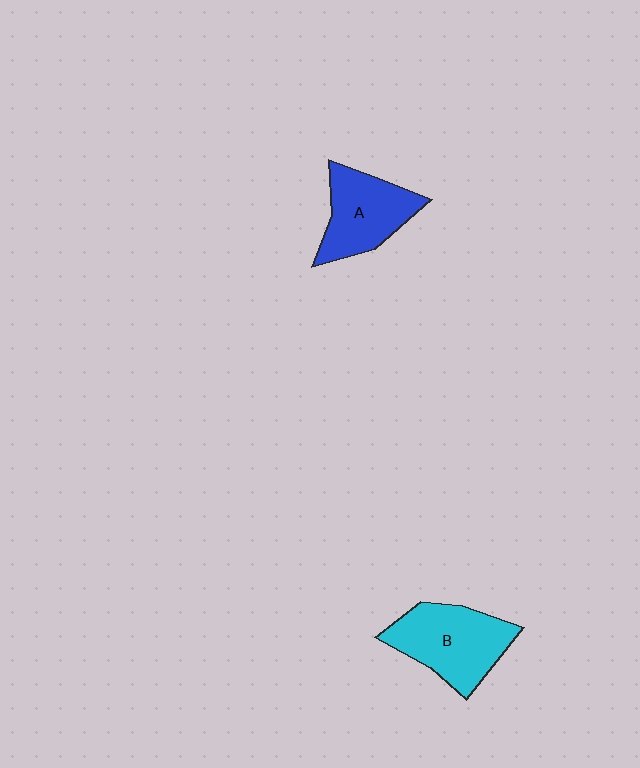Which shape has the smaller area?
Shape A (blue).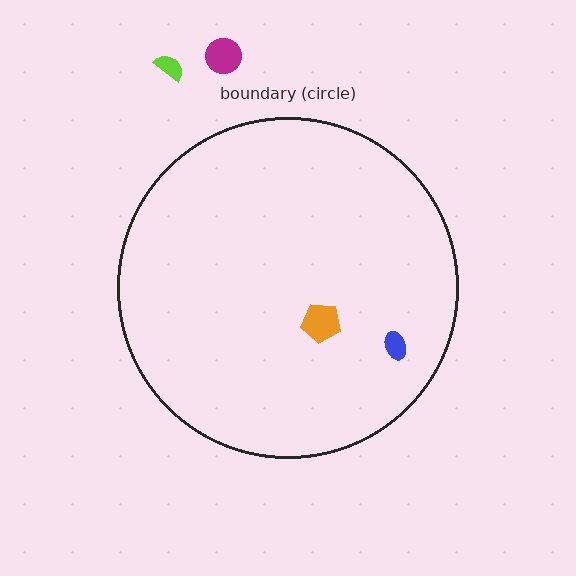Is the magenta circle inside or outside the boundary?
Outside.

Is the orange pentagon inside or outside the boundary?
Inside.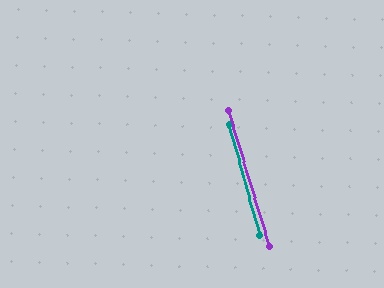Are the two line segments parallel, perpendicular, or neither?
Parallel — their directions differ by only 1.1°.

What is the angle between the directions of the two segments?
Approximately 1 degree.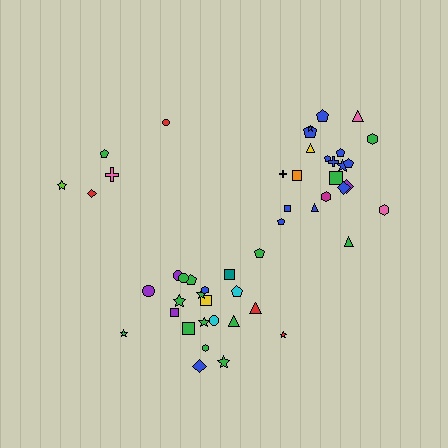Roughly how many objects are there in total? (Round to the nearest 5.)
Roughly 50 objects in total.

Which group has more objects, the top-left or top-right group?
The top-right group.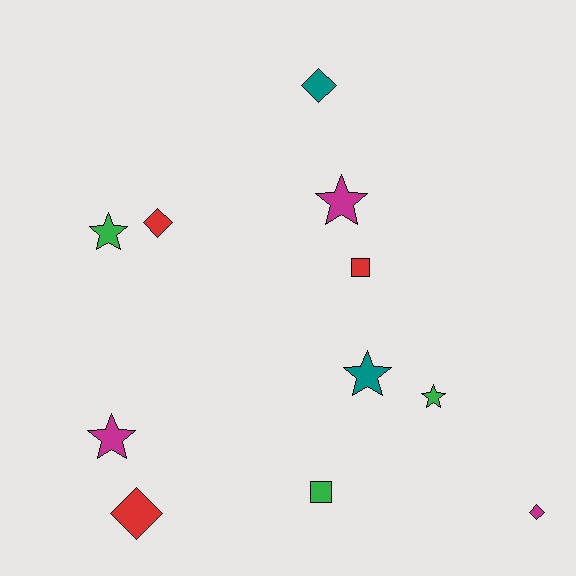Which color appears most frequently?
Magenta, with 3 objects.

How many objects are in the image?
There are 11 objects.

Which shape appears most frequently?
Star, with 5 objects.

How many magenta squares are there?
There are no magenta squares.